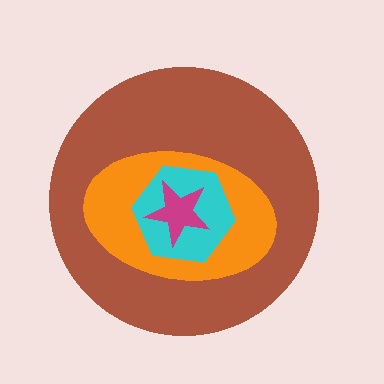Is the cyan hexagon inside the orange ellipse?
Yes.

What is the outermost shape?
The brown circle.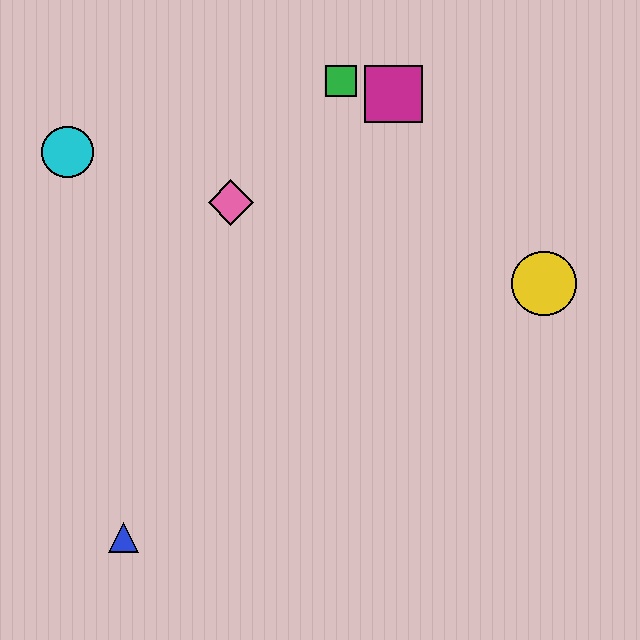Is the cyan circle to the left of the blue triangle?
Yes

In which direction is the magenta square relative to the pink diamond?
The magenta square is to the right of the pink diamond.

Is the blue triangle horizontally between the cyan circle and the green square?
Yes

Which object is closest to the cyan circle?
The pink diamond is closest to the cyan circle.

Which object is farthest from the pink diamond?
The blue triangle is farthest from the pink diamond.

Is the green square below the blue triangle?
No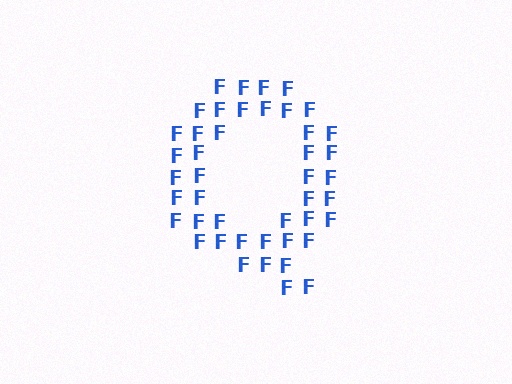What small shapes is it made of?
It is made of small letter F's.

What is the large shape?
The large shape is the letter Q.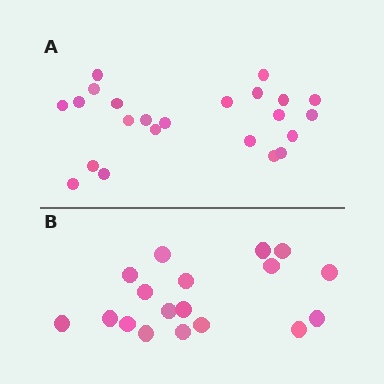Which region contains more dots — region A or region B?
Region A (the top region) has more dots.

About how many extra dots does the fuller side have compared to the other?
Region A has about 5 more dots than region B.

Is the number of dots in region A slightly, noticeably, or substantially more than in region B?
Region A has noticeably more, but not dramatically so. The ratio is roughly 1.3 to 1.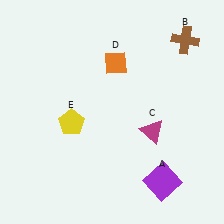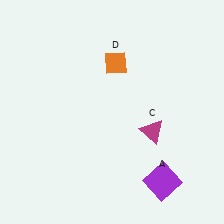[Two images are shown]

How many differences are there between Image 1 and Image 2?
There are 2 differences between the two images.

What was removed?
The brown cross (B), the yellow pentagon (E) were removed in Image 2.